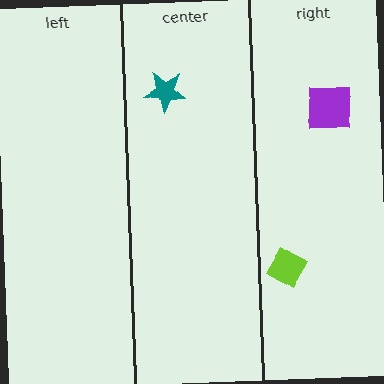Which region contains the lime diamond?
The right region.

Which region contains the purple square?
The right region.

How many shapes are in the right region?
2.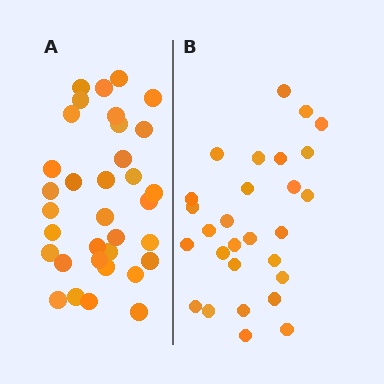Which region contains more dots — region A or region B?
Region A (the left region) has more dots.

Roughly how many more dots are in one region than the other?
Region A has about 6 more dots than region B.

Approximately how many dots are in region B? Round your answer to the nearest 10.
About 30 dots. (The exact count is 28, which rounds to 30.)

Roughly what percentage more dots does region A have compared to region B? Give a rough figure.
About 20% more.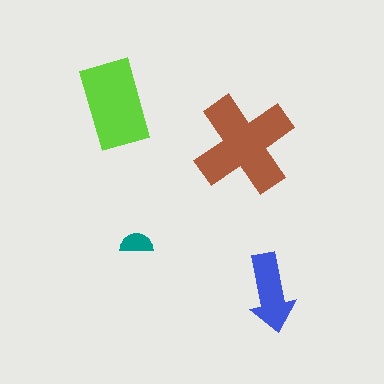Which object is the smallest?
The teal semicircle.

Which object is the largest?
The brown cross.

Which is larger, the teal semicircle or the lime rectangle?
The lime rectangle.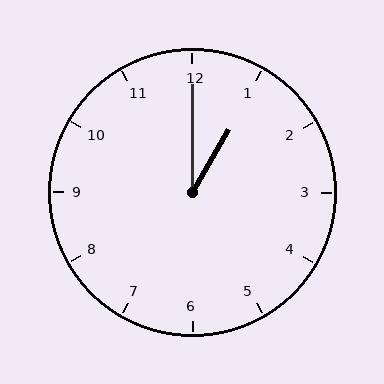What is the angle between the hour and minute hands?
Approximately 30 degrees.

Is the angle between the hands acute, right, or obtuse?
It is acute.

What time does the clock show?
1:00.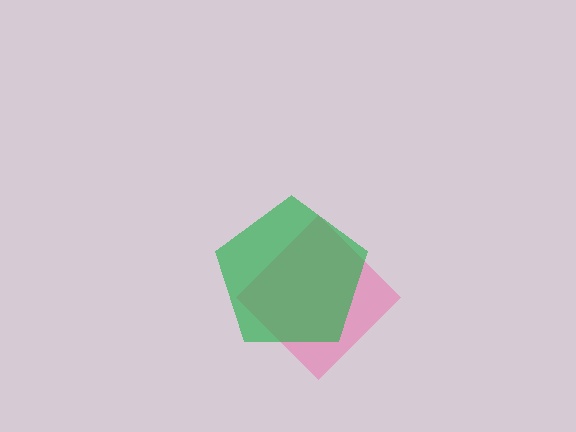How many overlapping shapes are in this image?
There are 2 overlapping shapes in the image.